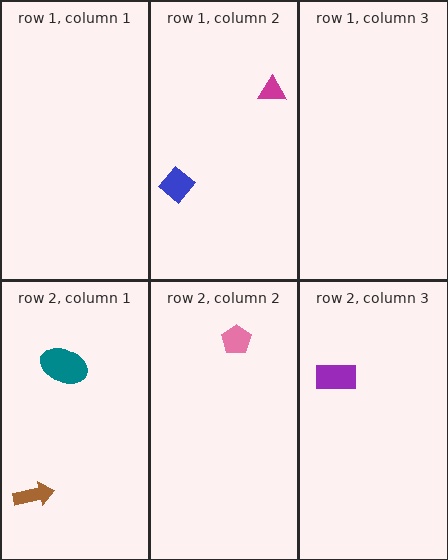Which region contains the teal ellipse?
The row 2, column 1 region.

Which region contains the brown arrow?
The row 2, column 1 region.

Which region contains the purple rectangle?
The row 2, column 3 region.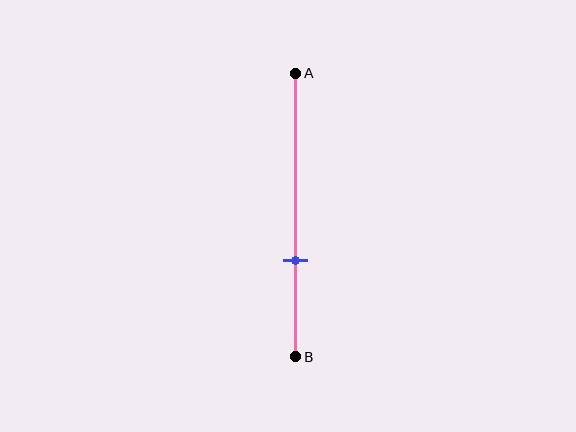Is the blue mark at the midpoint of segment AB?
No, the mark is at about 65% from A, not at the 50% midpoint.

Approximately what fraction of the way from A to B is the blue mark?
The blue mark is approximately 65% of the way from A to B.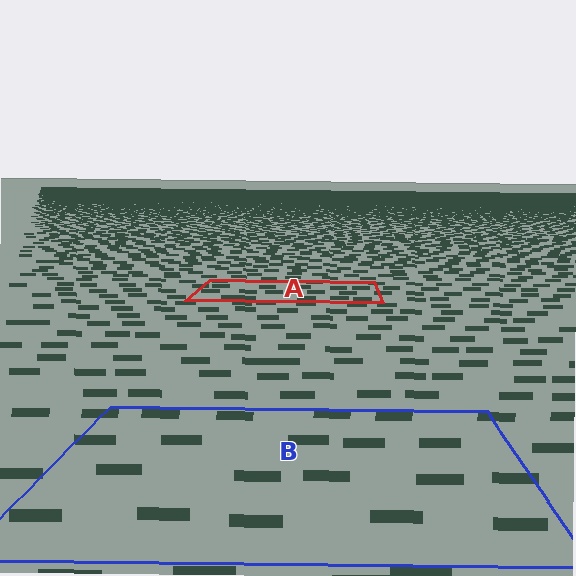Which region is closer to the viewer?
Region B is closer. The texture elements there are larger and more spread out.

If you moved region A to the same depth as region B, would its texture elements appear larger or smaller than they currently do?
They would appear larger. At a closer depth, the same texture elements are projected at a bigger on-screen size.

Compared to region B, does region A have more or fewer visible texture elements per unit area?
Region A has more texture elements per unit area — they are packed more densely because it is farther away.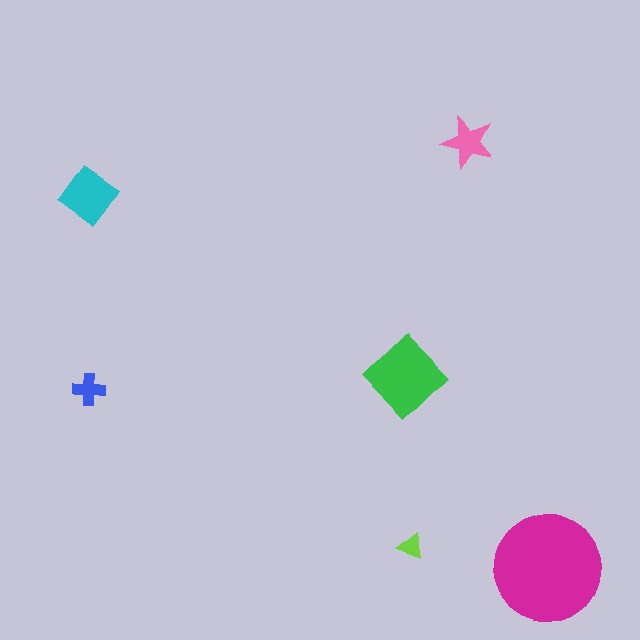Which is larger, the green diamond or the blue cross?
The green diamond.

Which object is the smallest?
The lime triangle.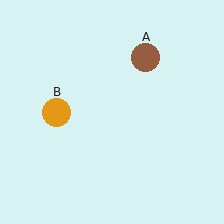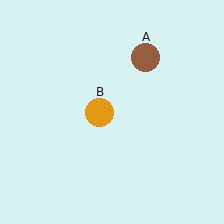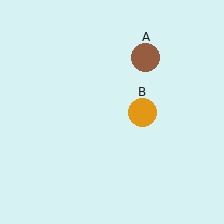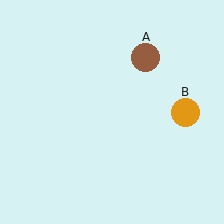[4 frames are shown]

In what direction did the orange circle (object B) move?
The orange circle (object B) moved right.